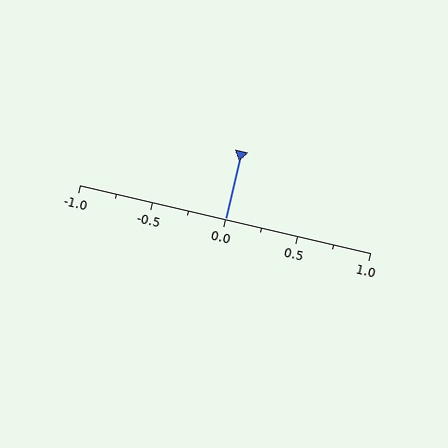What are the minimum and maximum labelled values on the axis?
The axis runs from -1.0 to 1.0.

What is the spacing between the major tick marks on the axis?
The major ticks are spaced 0.5 apart.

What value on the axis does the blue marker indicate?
The marker indicates approximately 0.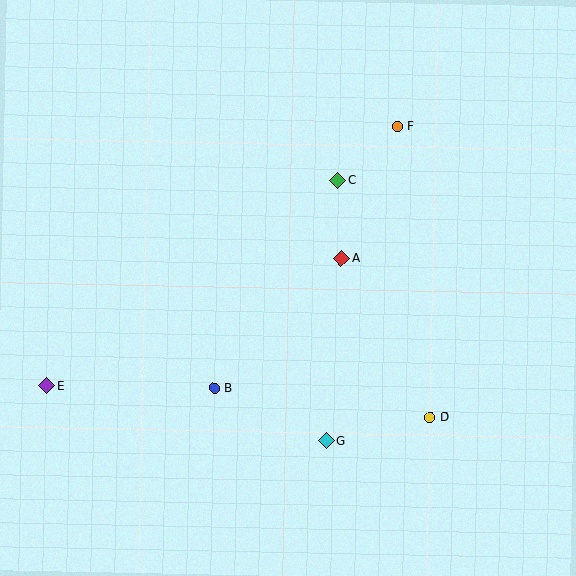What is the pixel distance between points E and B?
The distance between E and B is 167 pixels.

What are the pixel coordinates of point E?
Point E is at (47, 386).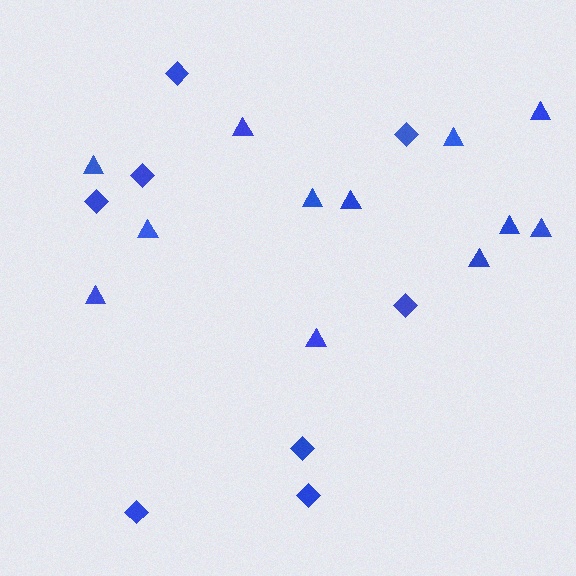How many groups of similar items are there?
There are 2 groups: one group of triangles (12) and one group of diamonds (8).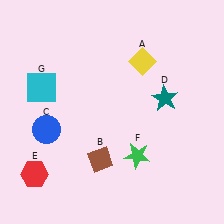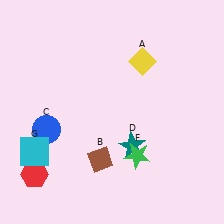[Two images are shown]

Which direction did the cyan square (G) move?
The cyan square (G) moved down.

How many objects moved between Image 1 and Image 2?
2 objects moved between the two images.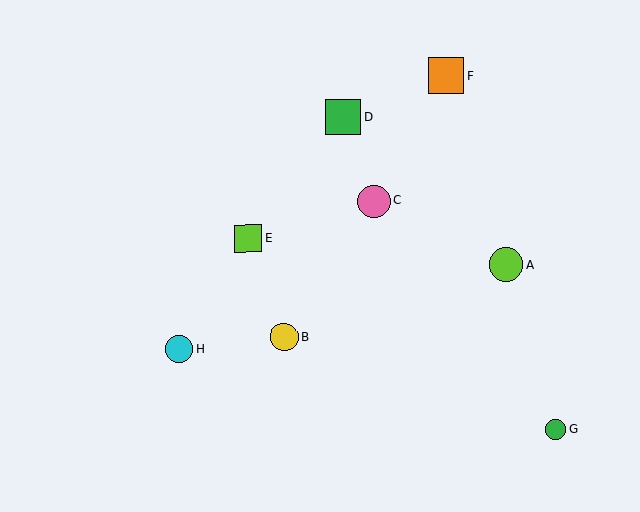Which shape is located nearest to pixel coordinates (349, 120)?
The green square (labeled D) at (343, 117) is nearest to that location.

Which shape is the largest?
The orange square (labeled F) is the largest.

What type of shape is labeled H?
Shape H is a cyan circle.